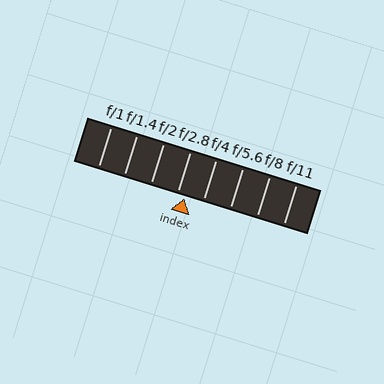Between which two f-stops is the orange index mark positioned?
The index mark is between f/2.8 and f/4.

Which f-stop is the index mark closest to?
The index mark is closest to f/2.8.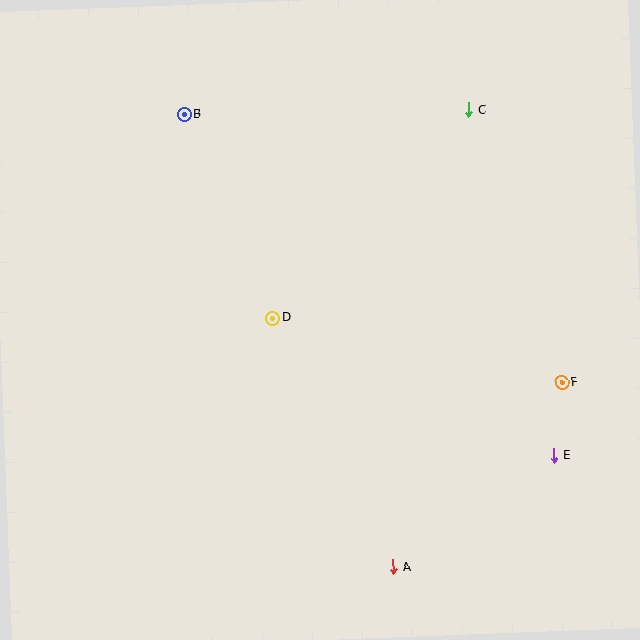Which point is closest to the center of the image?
Point D at (273, 318) is closest to the center.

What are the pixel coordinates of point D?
Point D is at (273, 318).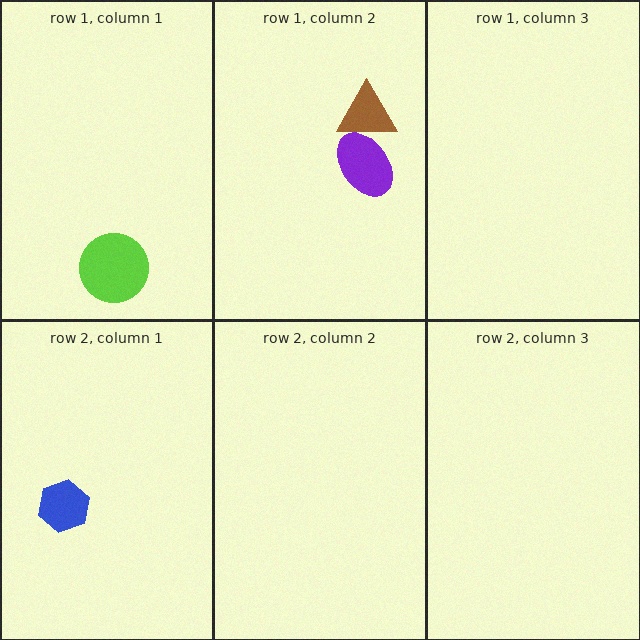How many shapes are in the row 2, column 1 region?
1.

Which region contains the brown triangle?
The row 1, column 2 region.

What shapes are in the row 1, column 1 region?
The lime circle.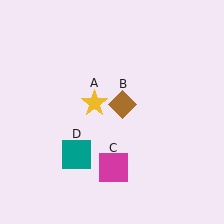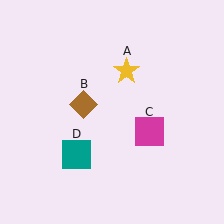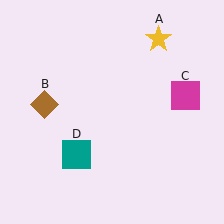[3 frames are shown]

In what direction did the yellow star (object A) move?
The yellow star (object A) moved up and to the right.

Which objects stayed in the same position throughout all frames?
Teal square (object D) remained stationary.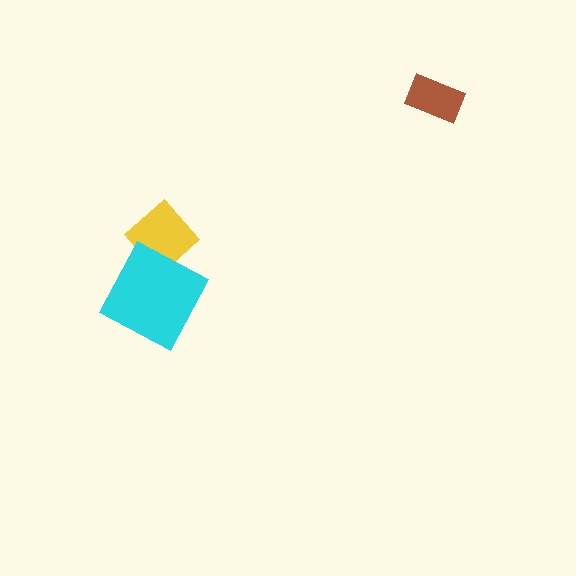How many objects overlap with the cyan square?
1 object overlaps with the cyan square.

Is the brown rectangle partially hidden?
No, no other shape covers it.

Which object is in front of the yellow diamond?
The cyan square is in front of the yellow diamond.